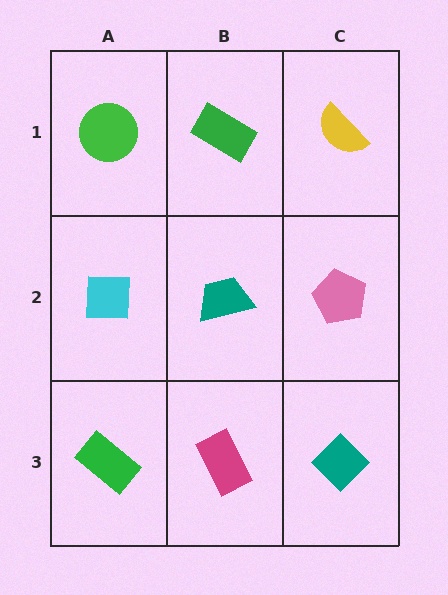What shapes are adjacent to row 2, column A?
A green circle (row 1, column A), a green rectangle (row 3, column A), a teal trapezoid (row 2, column B).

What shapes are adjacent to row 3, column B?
A teal trapezoid (row 2, column B), a green rectangle (row 3, column A), a teal diamond (row 3, column C).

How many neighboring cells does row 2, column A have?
3.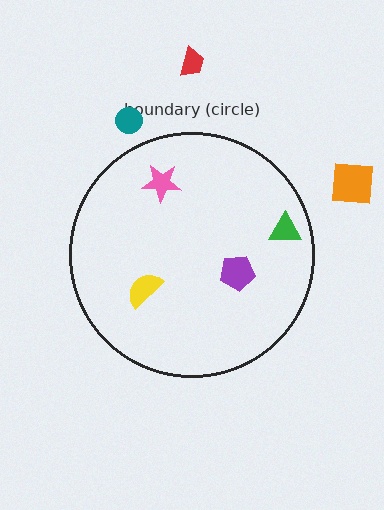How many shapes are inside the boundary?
4 inside, 3 outside.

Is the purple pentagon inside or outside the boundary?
Inside.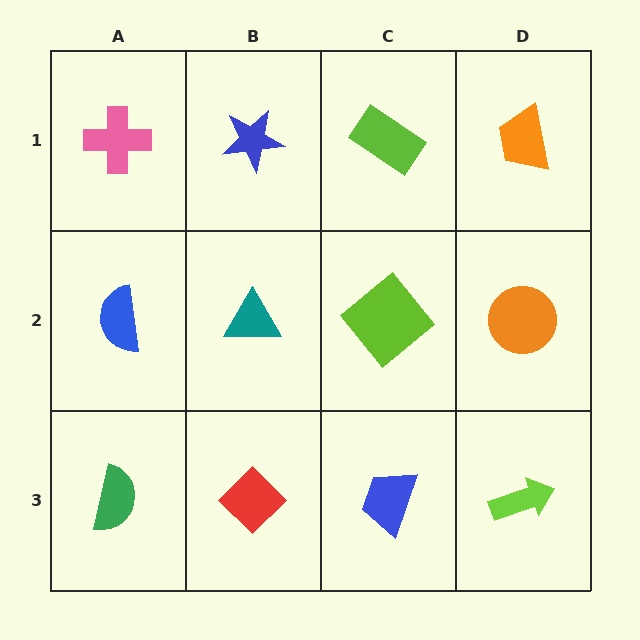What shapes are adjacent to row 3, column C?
A lime diamond (row 2, column C), a red diamond (row 3, column B), a lime arrow (row 3, column D).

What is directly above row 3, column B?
A teal triangle.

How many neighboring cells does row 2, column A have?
3.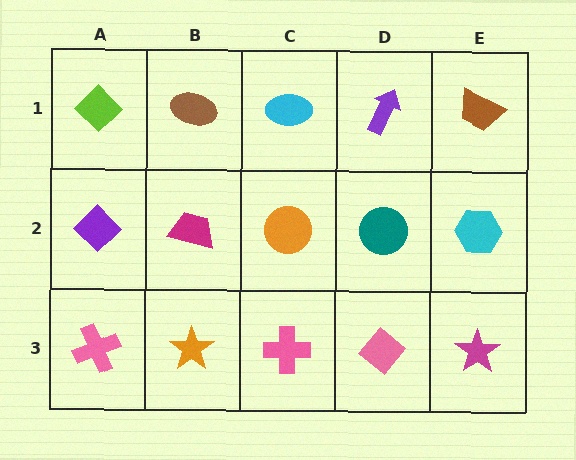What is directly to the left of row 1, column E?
A purple arrow.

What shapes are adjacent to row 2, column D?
A purple arrow (row 1, column D), a pink diamond (row 3, column D), an orange circle (row 2, column C), a cyan hexagon (row 2, column E).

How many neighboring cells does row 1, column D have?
3.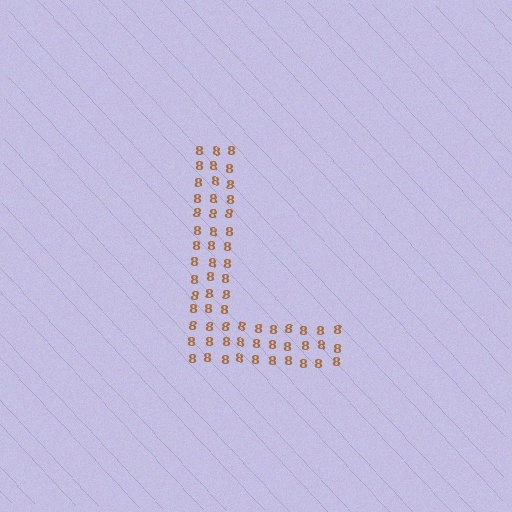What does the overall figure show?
The overall figure shows the letter L.